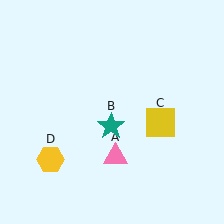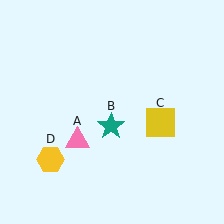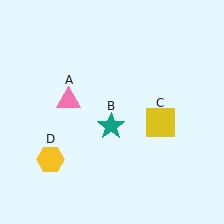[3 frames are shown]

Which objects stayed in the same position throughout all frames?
Teal star (object B) and yellow square (object C) and yellow hexagon (object D) remained stationary.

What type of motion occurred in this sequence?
The pink triangle (object A) rotated clockwise around the center of the scene.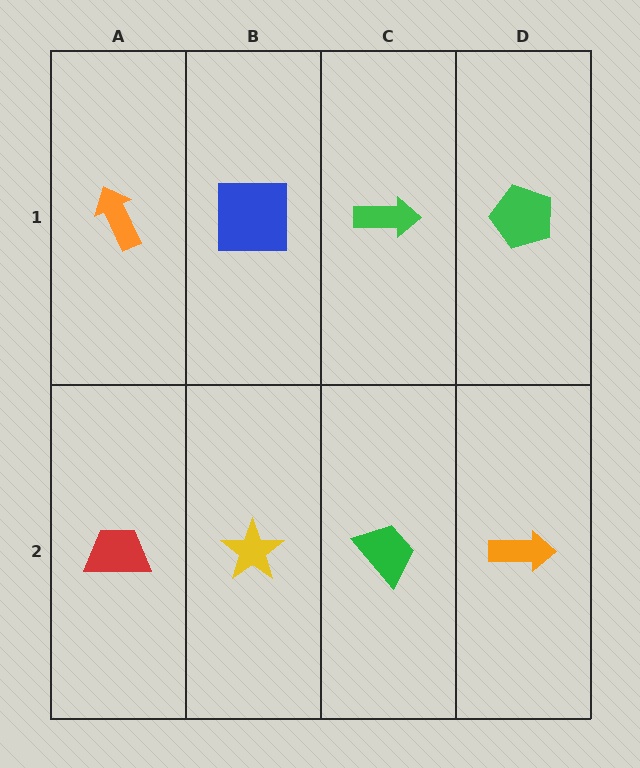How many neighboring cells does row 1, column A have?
2.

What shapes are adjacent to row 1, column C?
A green trapezoid (row 2, column C), a blue square (row 1, column B), a green pentagon (row 1, column D).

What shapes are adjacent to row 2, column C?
A green arrow (row 1, column C), a yellow star (row 2, column B), an orange arrow (row 2, column D).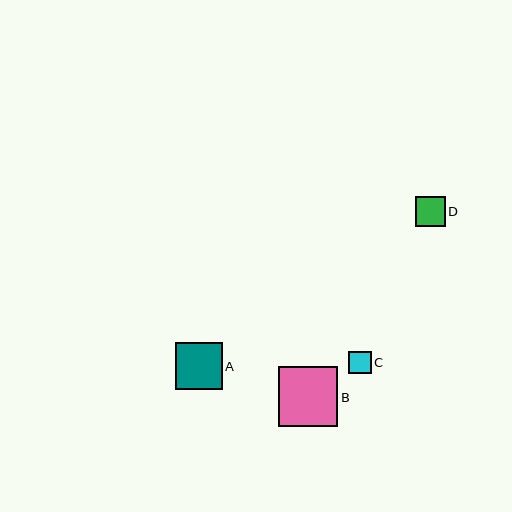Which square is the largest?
Square B is the largest with a size of approximately 59 pixels.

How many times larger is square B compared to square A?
Square B is approximately 1.3 times the size of square A.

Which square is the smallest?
Square C is the smallest with a size of approximately 22 pixels.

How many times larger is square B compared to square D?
Square B is approximately 2.0 times the size of square D.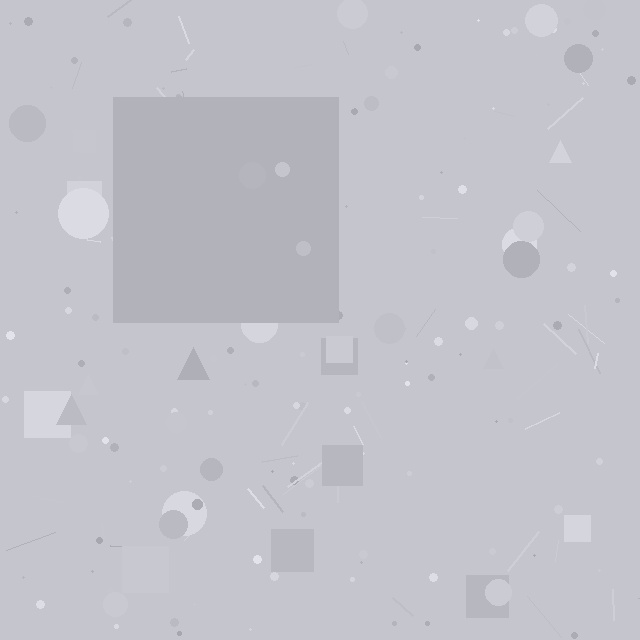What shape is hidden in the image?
A square is hidden in the image.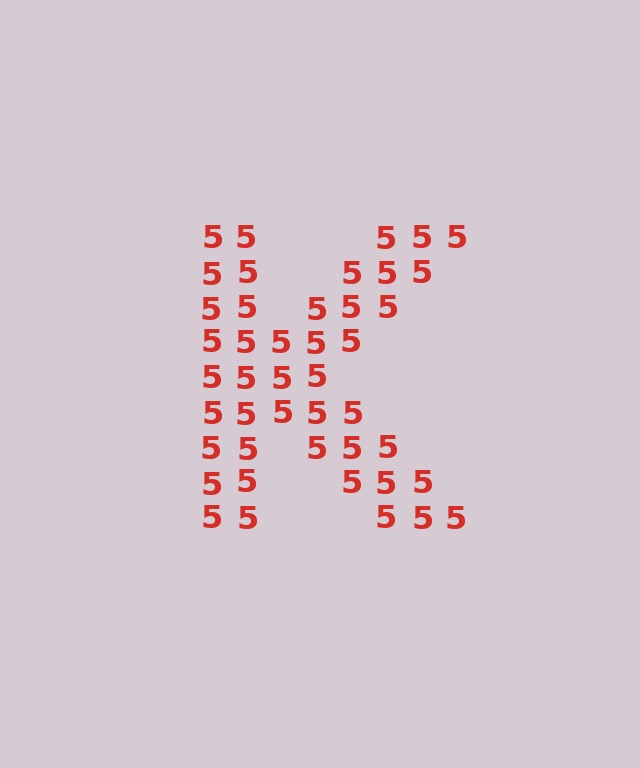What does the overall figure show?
The overall figure shows the letter K.